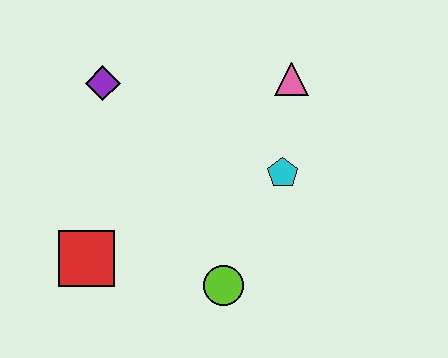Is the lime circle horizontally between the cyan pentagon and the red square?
Yes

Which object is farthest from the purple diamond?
The lime circle is farthest from the purple diamond.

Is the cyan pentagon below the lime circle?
No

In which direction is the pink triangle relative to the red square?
The pink triangle is to the right of the red square.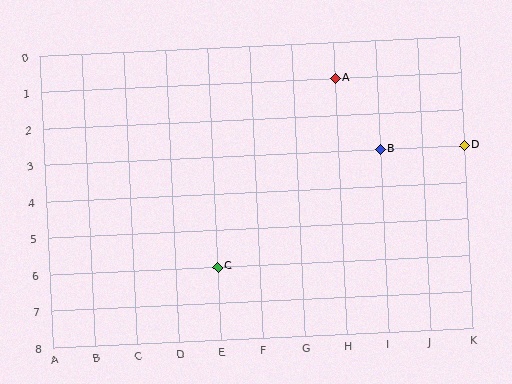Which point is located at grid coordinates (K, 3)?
Point D is at (K, 3).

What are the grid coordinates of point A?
Point A is at grid coordinates (H, 1).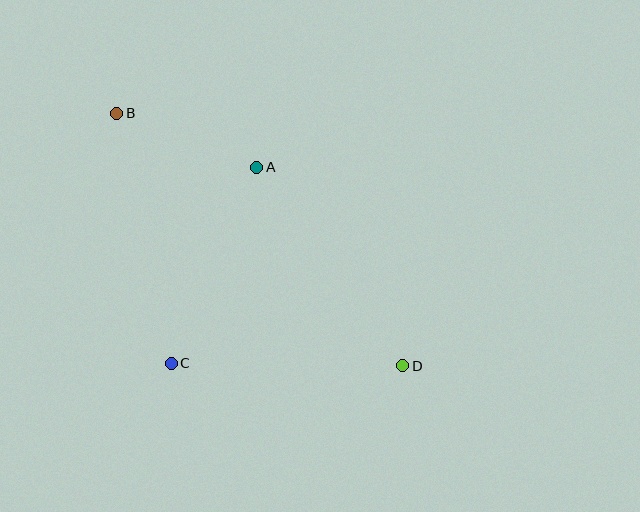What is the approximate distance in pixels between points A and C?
The distance between A and C is approximately 214 pixels.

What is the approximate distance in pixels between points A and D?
The distance between A and D is approximately 246 pixels.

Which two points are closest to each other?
Points A and B are closest to each other.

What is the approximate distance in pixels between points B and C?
The distance between B and C is approximately 256 pixels.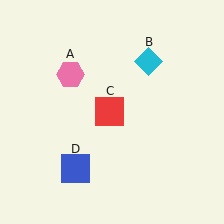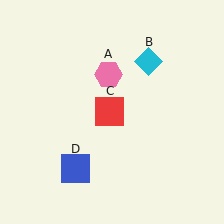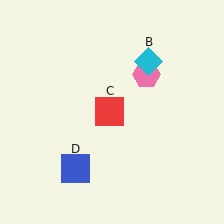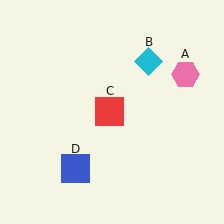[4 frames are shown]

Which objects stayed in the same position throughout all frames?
Cyan diamond (object B) and red square (object C) and blue square (object D) remained stationary.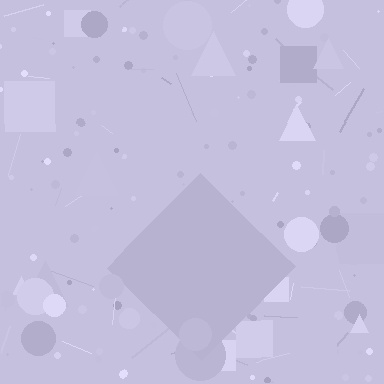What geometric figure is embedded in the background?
A diamond is embedded in the background.